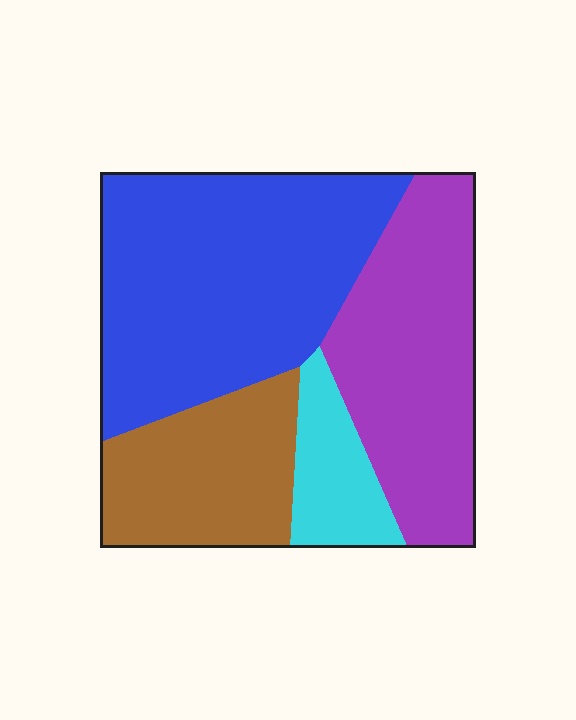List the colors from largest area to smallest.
From largest to smallest: blue, purple, brown, cyan.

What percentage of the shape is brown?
Brown takes up about one fifth (1/5) of the shape.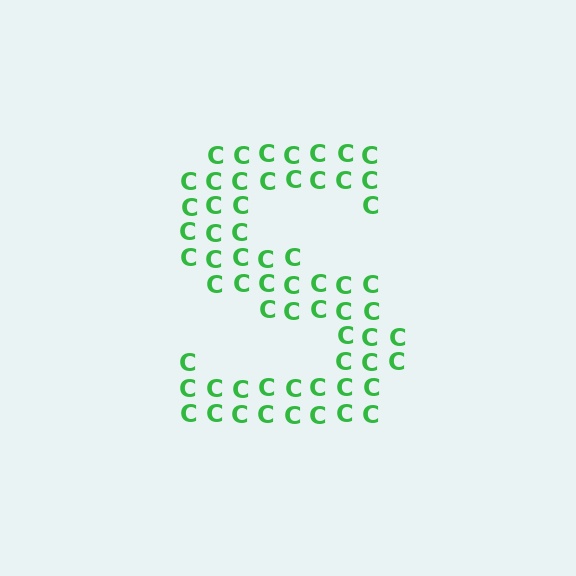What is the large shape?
The large shape is the letter S.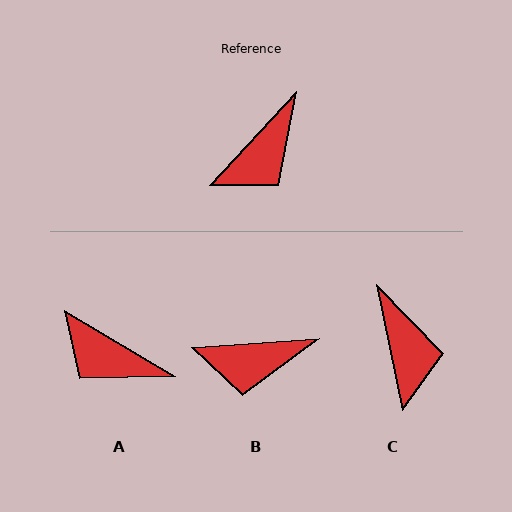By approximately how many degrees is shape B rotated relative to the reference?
Approximately 43 degrees clockwise.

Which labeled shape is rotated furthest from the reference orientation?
A, about 78 degrees away.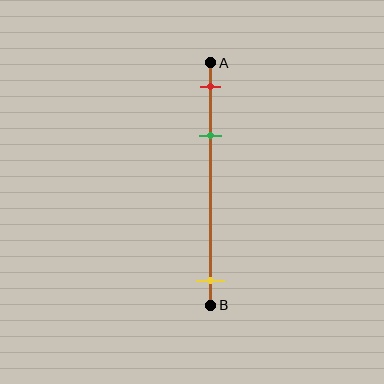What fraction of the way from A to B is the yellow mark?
The yellow mark is approximately 90% (0.9) of the way from A to B.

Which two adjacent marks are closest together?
The red and green marks are the closest adjacent pair.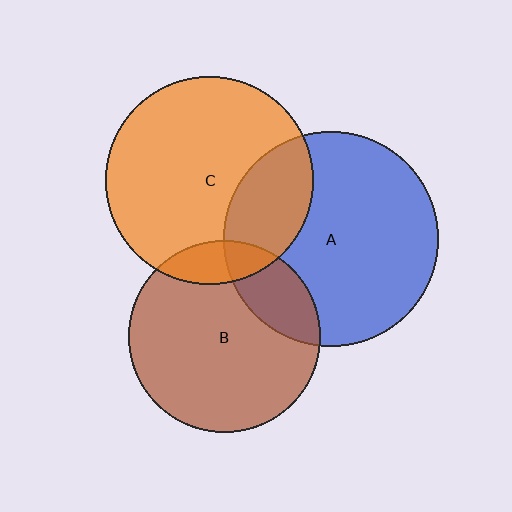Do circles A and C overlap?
Yes.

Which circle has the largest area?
Circle A (blue).